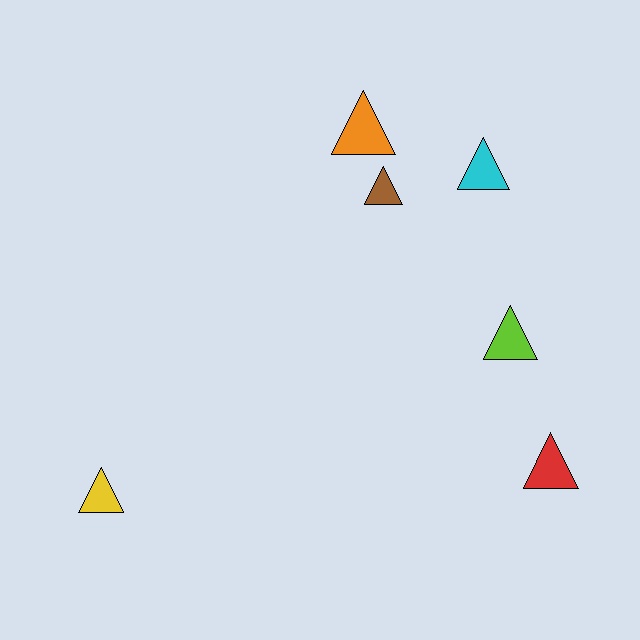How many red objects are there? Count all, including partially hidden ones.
There is 1 red object.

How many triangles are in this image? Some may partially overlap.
There are 6 triangles.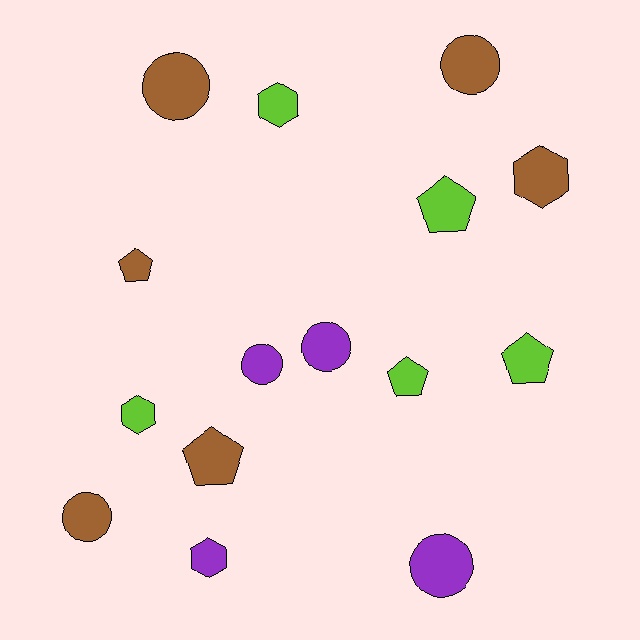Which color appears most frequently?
Brown, with 6 objects.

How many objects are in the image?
There are 15 objects.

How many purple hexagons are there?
There is 1 purple hexagon.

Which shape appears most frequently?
Circle, with 6 objects.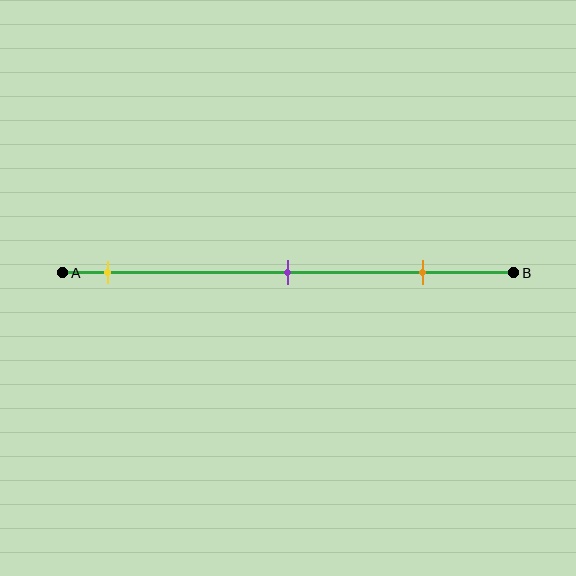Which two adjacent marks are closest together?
The purple and orange marks are the closest adjacent pair.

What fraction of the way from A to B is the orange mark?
The orange mark is approximately 80% (0.8) of the way from A to B.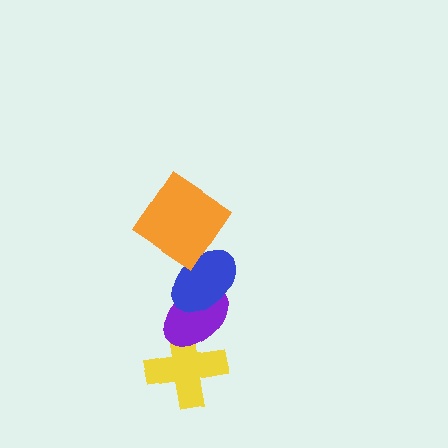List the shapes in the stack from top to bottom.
From top to bottom: the orange diamond, the blue ellipse, the purple ellipse, the yellow cross.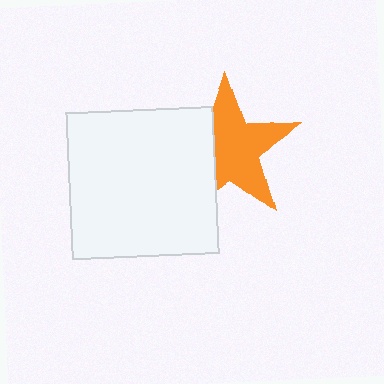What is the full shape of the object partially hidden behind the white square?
The partially hidden object is an orange star.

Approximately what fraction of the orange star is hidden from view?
Roughly 33% of the orange star is hidden behind the white square.